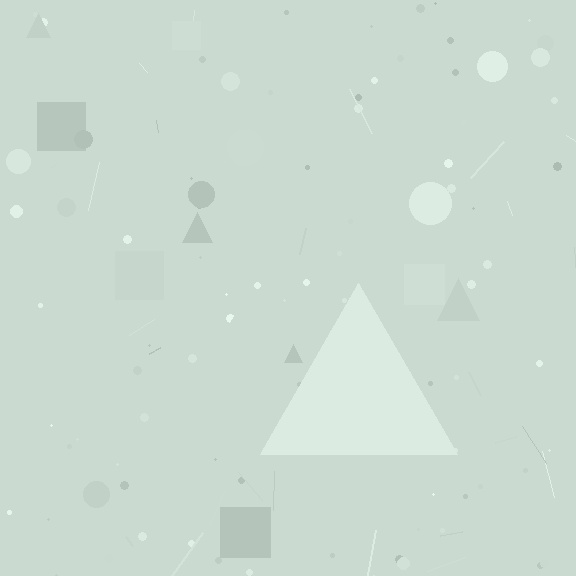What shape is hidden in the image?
A triangle is hidden in the image.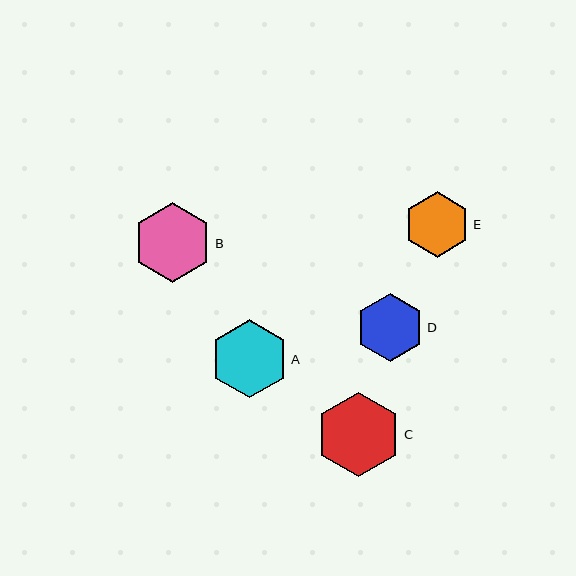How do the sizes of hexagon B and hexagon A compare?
Hexagon B and hexagon A are approximately the same size.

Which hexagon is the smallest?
Hexagon E is the smallest with a size of approximately 65 pixels.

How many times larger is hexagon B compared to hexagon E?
Hexagon B is approximately 1.2 times the size of hexagon E.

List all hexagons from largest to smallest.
From largest to smallest: C, B, A, D, E.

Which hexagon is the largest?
Hexagon C is the largest with a size of approximately 85 pixels.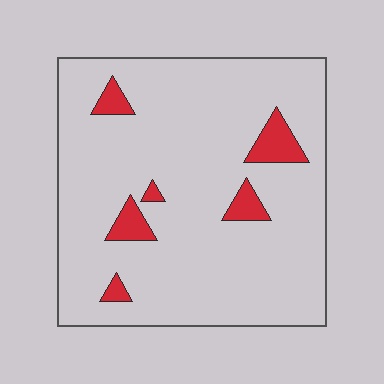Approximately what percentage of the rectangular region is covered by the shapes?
Approximately 10%.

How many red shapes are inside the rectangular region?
6.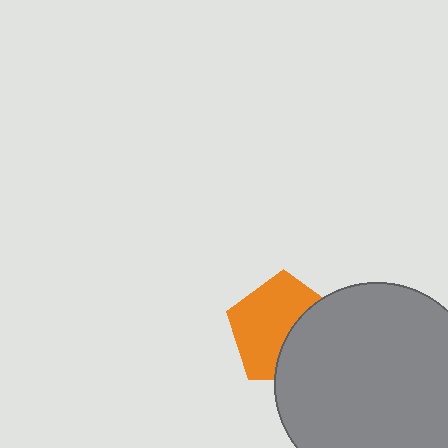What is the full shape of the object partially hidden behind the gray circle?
The partially hidden object is an orange pentagon.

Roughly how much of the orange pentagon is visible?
About half of it is visible (roughly 61%).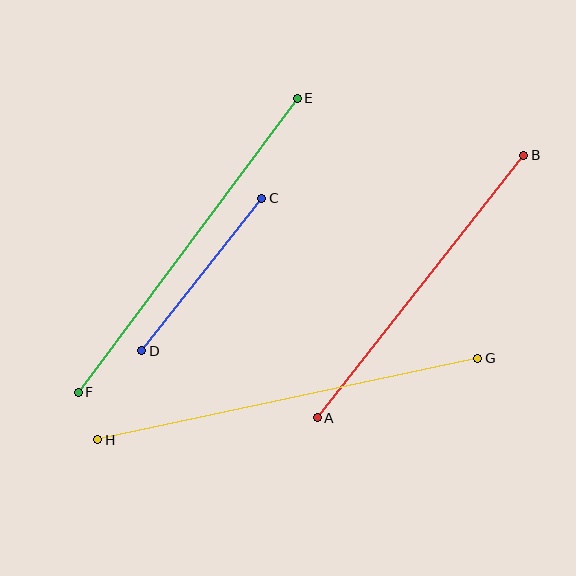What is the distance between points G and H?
The distance is approximately 389 pixels.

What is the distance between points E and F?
The distance is approximately 366 pixels.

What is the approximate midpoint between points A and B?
The midpoint is at approximately (420, 286) pixels.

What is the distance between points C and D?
The distance is approximately 194 pixels.